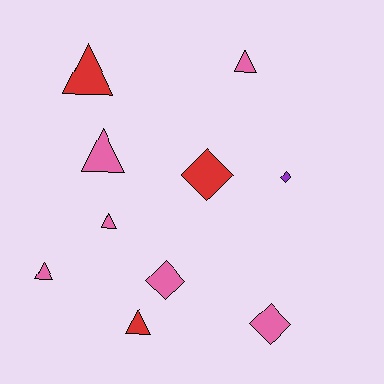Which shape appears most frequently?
Triangle, with 6 objects.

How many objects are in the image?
There are 10 objects.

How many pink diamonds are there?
There are 2 pink diamonds.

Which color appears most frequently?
Pink, with 6 objects.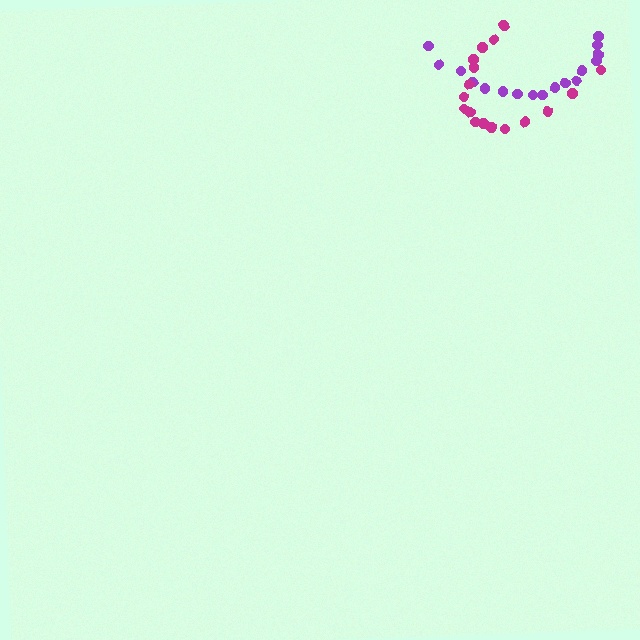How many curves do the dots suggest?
There are 2 distinct paths.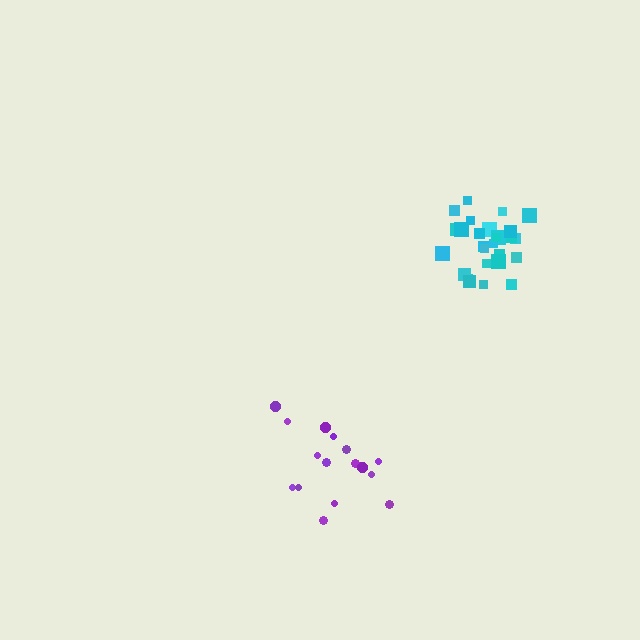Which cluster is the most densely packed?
Cyan.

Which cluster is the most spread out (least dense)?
Purple.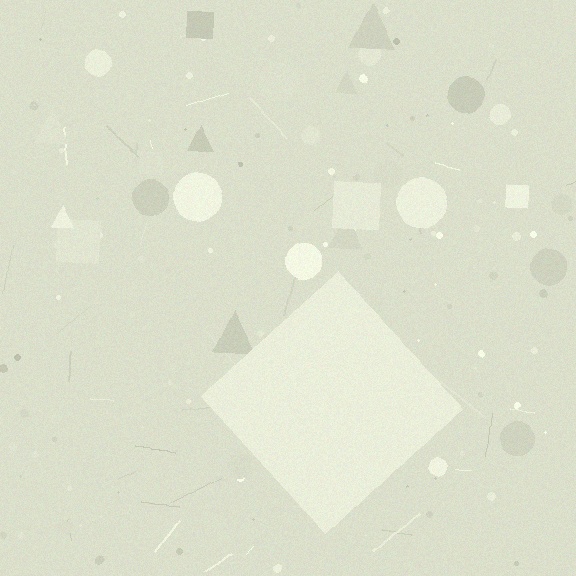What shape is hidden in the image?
A diamond is hidden in the image.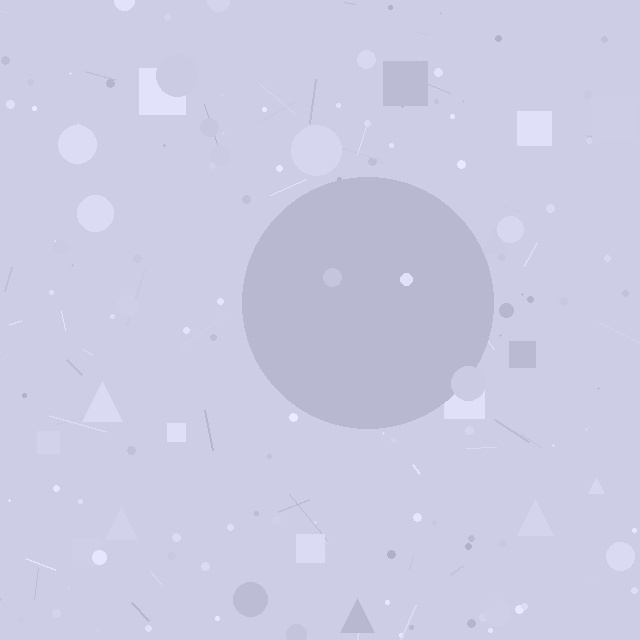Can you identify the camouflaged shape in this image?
The camouflaged shape is a circle.